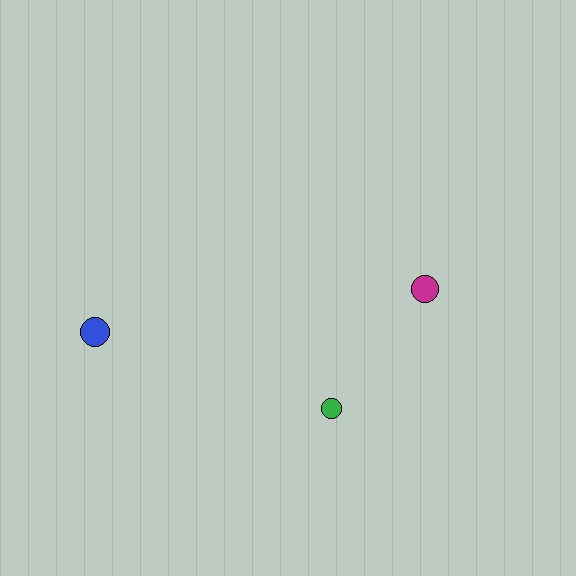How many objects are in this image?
There are 3 objects.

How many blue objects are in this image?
There is 1 blue object.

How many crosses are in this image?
There are no crosses.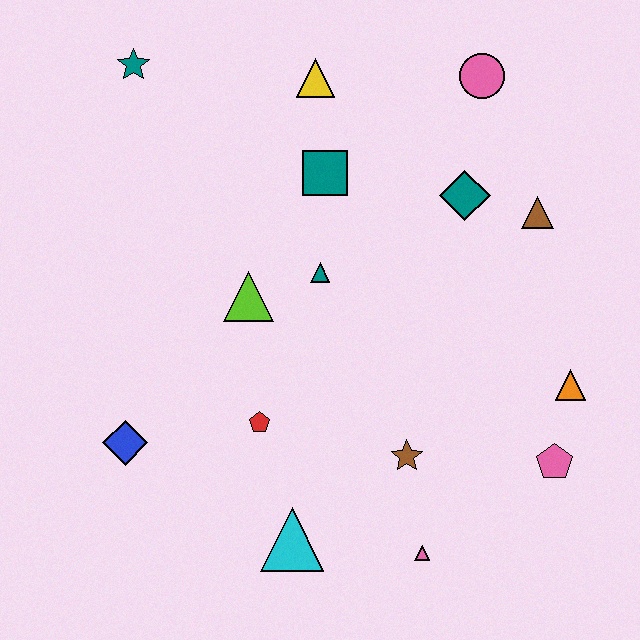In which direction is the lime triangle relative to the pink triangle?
The lime triangle is above the pink triangle.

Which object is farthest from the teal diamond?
The blue diamond is farthest from the teal diamond.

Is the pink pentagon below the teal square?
Yes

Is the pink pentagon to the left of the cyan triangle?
No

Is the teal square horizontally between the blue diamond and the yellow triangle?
No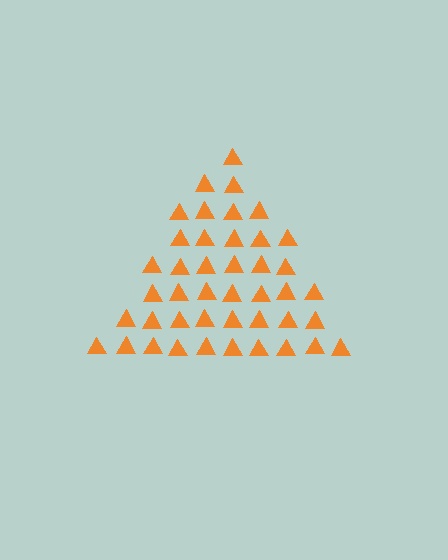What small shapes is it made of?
It is made of small triangles.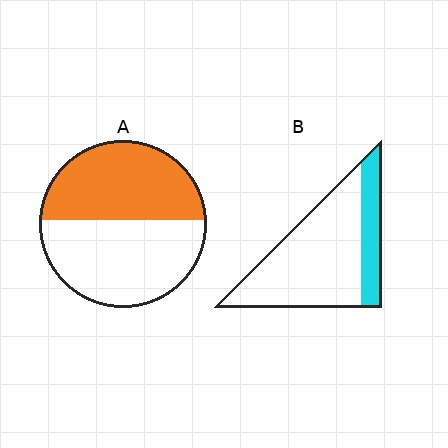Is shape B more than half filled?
No.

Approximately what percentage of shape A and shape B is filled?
A is approximately 45% and B is approximately 25%.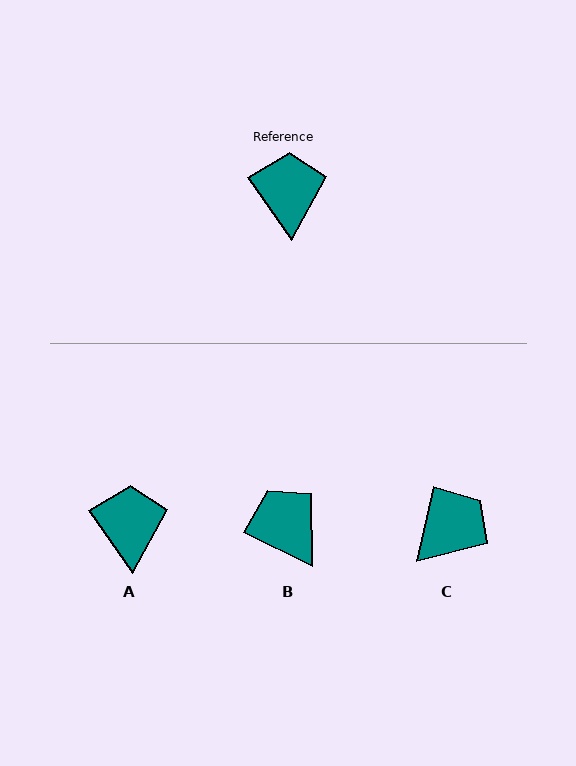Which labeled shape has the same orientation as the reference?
A.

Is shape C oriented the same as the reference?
No, it is off by about 48 degrees.